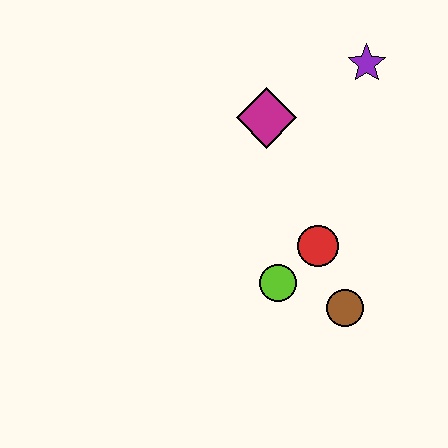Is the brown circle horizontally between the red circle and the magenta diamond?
No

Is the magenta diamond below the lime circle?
No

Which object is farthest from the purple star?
The brown circle is farthest from the purple star.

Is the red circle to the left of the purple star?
Yes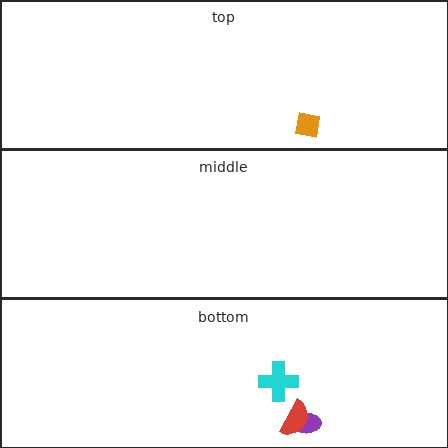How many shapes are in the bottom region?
3.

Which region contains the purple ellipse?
The bottom region.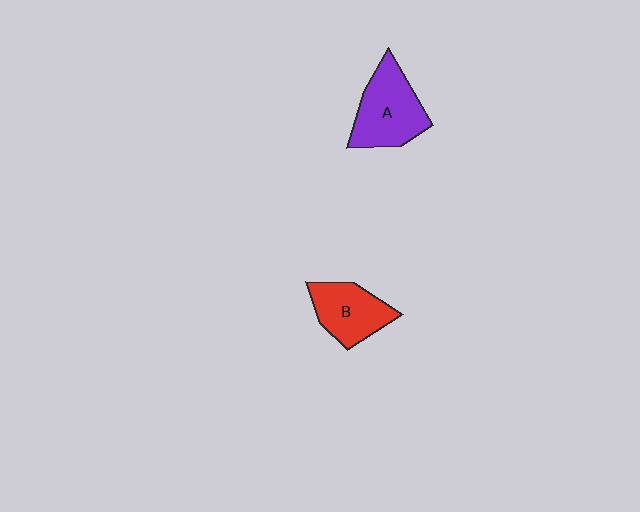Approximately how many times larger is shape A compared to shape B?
Approximately 1.2 times.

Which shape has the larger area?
Shape A (purple).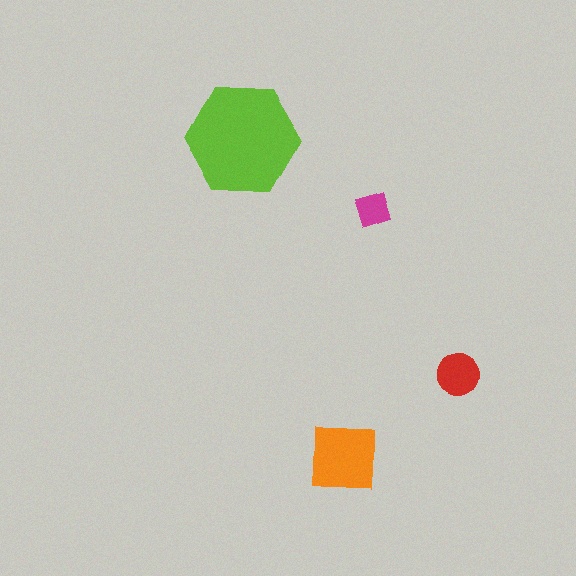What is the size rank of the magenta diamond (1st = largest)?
4th.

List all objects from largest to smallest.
The lime hexagon, the orange square, the red circle, the magenta diamond.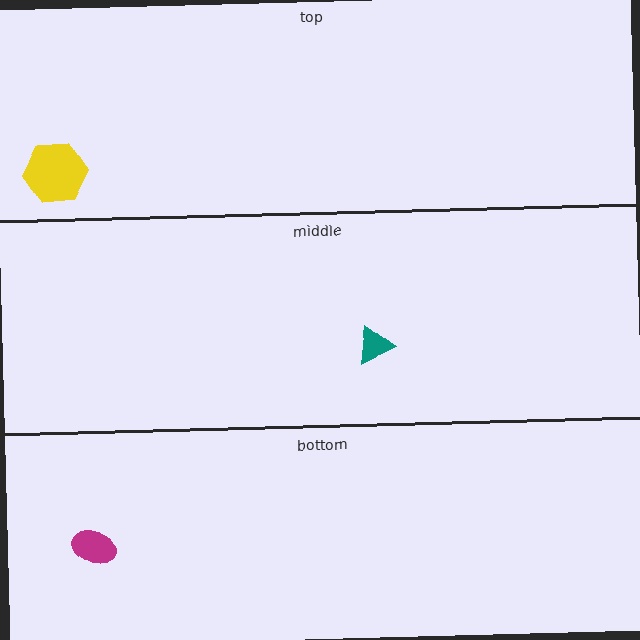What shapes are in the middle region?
The teal triangle.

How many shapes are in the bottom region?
1.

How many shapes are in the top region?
1.